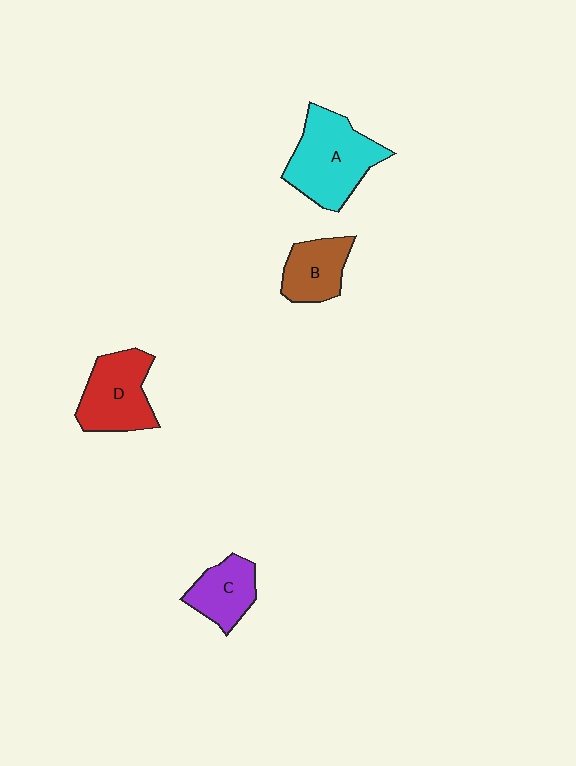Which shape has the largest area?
Shape A (cyan).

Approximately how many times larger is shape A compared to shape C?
Approximately 1.8 times.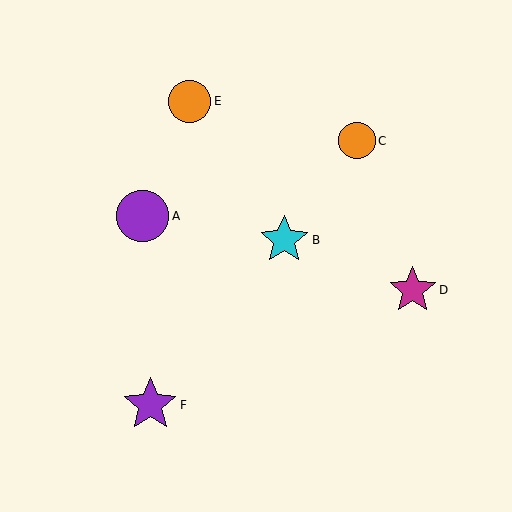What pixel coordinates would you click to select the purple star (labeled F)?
Click at (150, 405) to select the purple star F.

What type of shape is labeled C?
Shape C is an orange circle.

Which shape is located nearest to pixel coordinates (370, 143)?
The orange circle (labeled C) at (357, 141) is nearest to that location.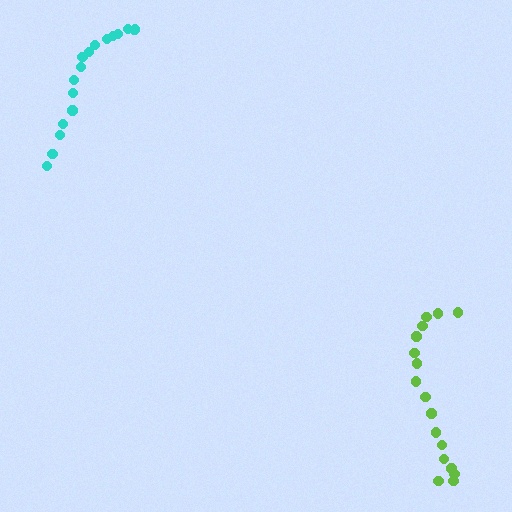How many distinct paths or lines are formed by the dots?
There are 2 distinct paths.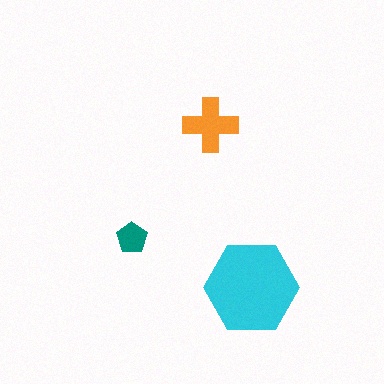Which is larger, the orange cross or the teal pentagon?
The orange cross.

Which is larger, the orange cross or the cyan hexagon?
The cyan hexagon.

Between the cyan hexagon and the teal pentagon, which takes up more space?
The cyan hexagon.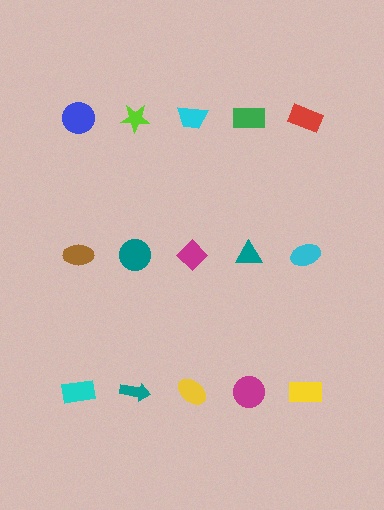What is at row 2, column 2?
A teal circle.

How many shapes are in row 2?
5 shapes.